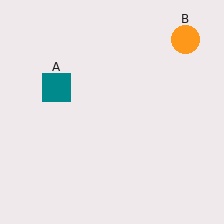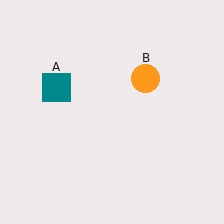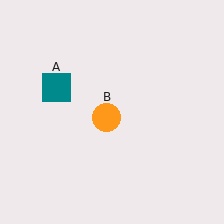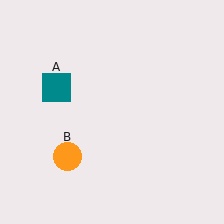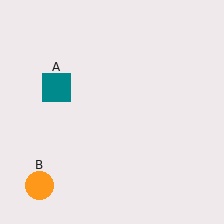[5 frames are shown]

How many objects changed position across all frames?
1 object changed position: orange circle (object B).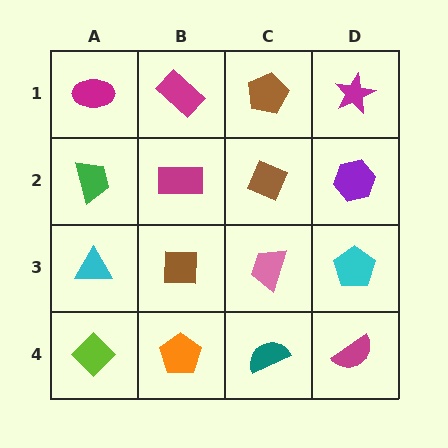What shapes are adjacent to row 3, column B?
A magenta rectangle (row 2, column B), an orange pentagon (row 4, column B), a cyan triangle (row 3, column A), a pink trapezoid (row 3, column C).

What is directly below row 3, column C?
A teal semicircle.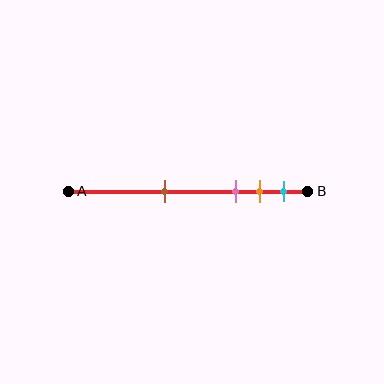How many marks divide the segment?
There are 4 marks dividing the segment.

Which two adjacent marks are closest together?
The orange and cyan marks are the closest adjacent pair.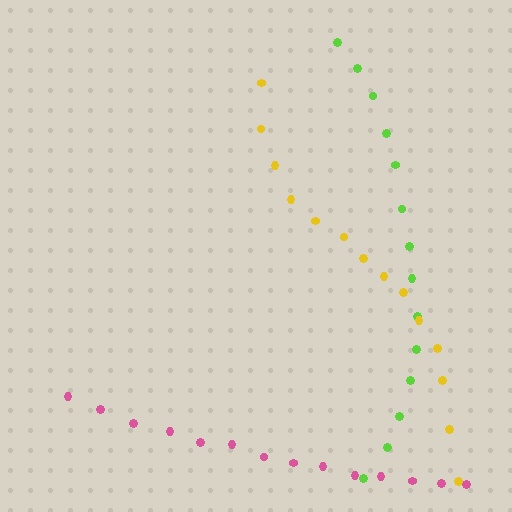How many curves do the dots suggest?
There are 3 distinct paths.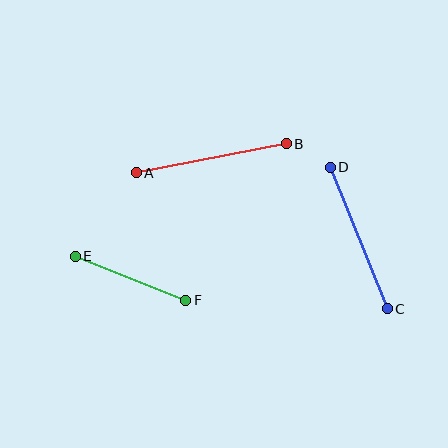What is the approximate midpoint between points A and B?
The midpoint is at approximately (211, 158) pixels.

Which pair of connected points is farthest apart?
Points A and B are farthest apart.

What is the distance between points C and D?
The distance is approximately 152 pixels.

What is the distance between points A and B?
The distance is approximately 153 pixels.